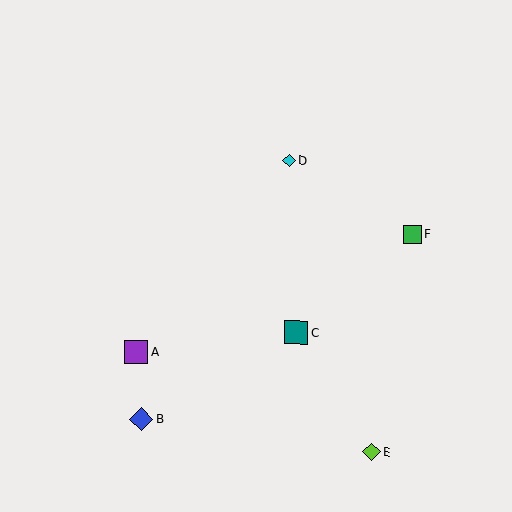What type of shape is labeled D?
Shape D is a cyan diamond.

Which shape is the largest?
The purple square (labeled A) is the largest.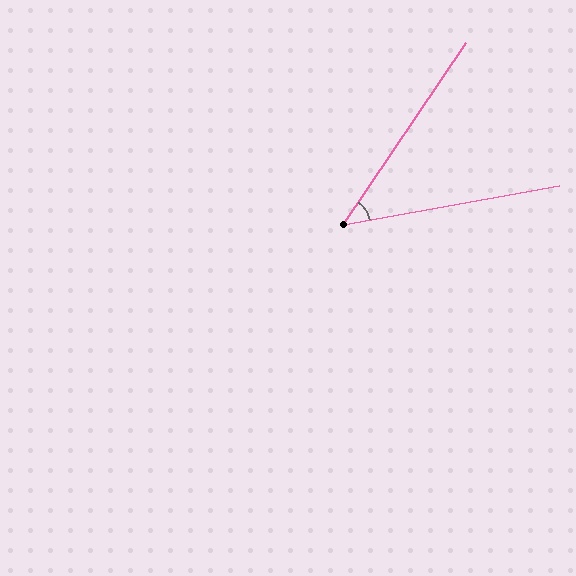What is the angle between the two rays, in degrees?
Approximately 46 degrees.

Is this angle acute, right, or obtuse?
It is acute.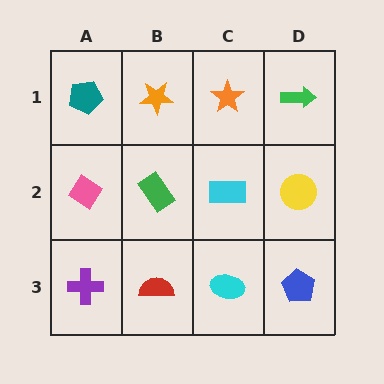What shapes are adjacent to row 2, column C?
An orange star (row 1, column C), a cyan ellipse (row 3, column C), a green rectangle (row 2, column B), a yellow circle (row 2, column D).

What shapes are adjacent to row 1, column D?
A yellow circle (row 2, column D), an orange star (row 1, column C).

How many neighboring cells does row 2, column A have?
3.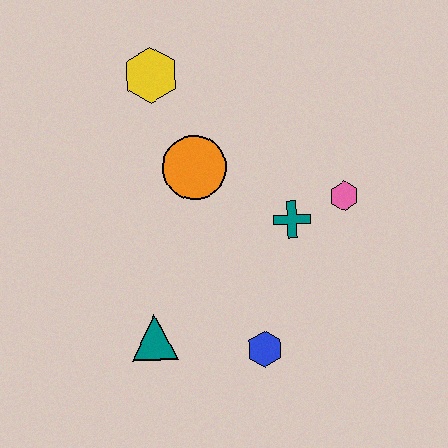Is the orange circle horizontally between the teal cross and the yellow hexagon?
Yes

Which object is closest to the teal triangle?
The blue hexagon is closest to the teal triangle.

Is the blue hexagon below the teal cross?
Yes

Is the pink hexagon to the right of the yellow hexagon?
Yes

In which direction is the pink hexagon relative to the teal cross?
The pink hexagon is to the right of the teal cross.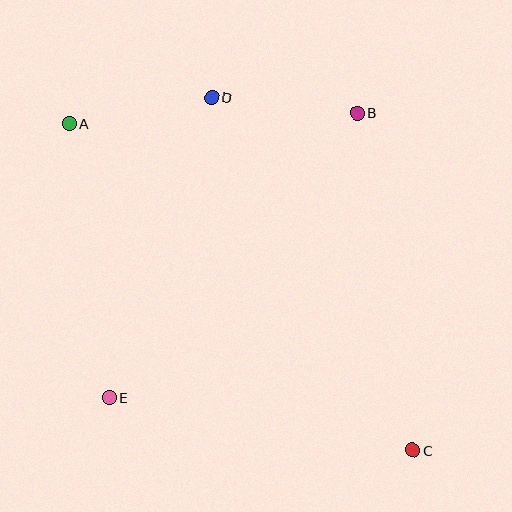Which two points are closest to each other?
Points A and D are closest to each other.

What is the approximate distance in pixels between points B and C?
The distance between B and C is approximately 342 pixels.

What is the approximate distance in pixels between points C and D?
The distance between C and D is approximately 406 pixels.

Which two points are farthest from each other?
Points A and C are farthest from each other.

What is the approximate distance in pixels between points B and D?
The distance between B and D is approximately 147 pixels.